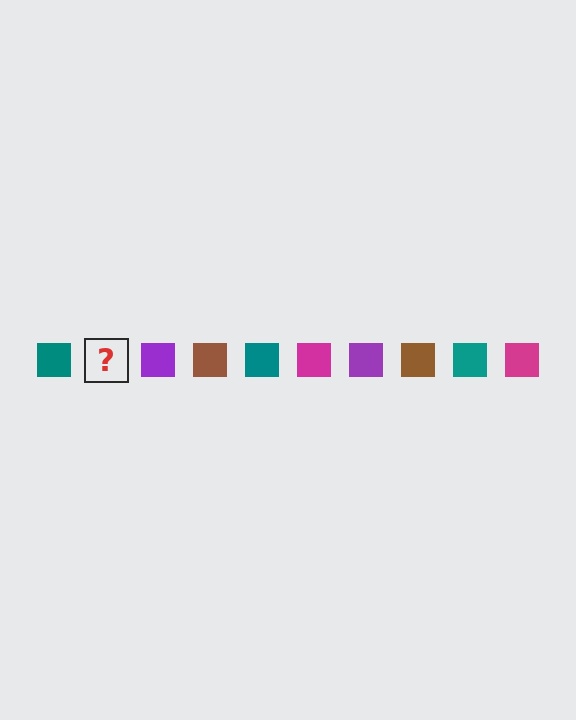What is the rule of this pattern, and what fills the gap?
The rule is that the pattern cycles through teal, magenta, purple, brown squares. The gap should be filled with a magenta square.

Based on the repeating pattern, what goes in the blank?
The blank should be a magenta square.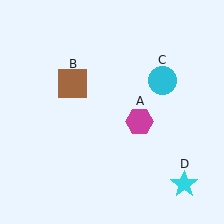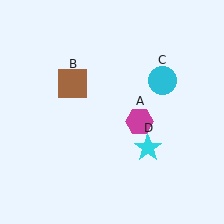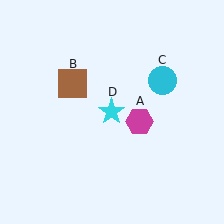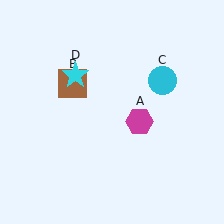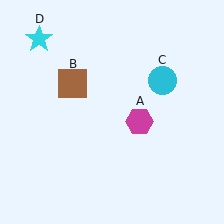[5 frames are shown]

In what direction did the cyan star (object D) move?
The cyan star (object D) moved up and to the left.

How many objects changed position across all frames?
1 object changed position: cyan star (object D).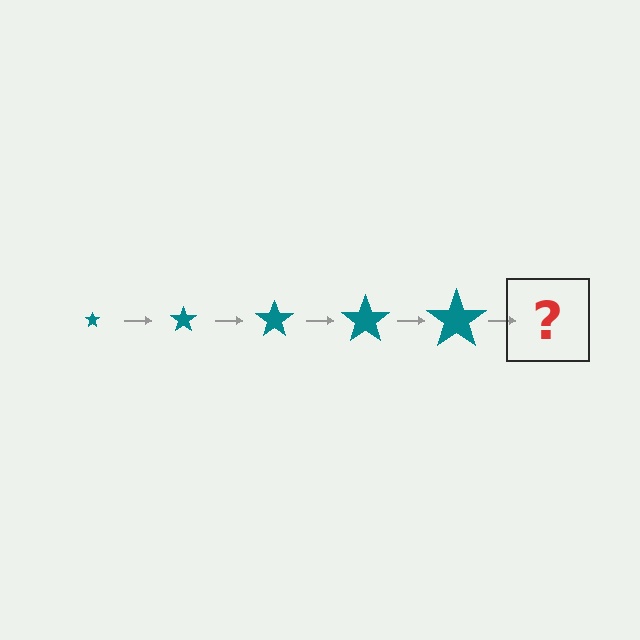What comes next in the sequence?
The next element should be a teal star, larger than the previous one.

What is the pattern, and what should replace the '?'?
The pattern is that the star gets progressively larger each step. The '?' should be a teal star, larger than the previous one.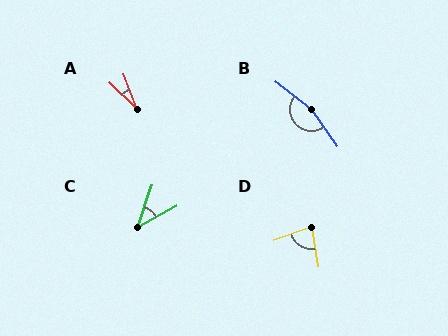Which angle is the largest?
B, at approximately 163 degrees.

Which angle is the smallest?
A, at approximately 25 degrees.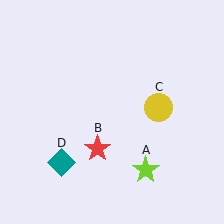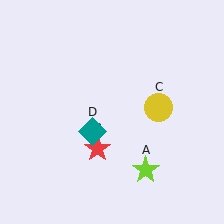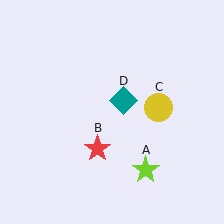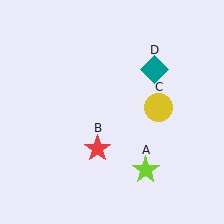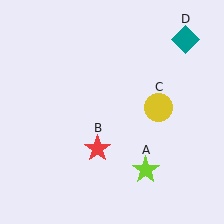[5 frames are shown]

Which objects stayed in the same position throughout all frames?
Lime star (object A) and red star (object B) and yellow circle (object C) remained stationary.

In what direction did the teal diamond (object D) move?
The teal diamond (object D) moved up and to the right.